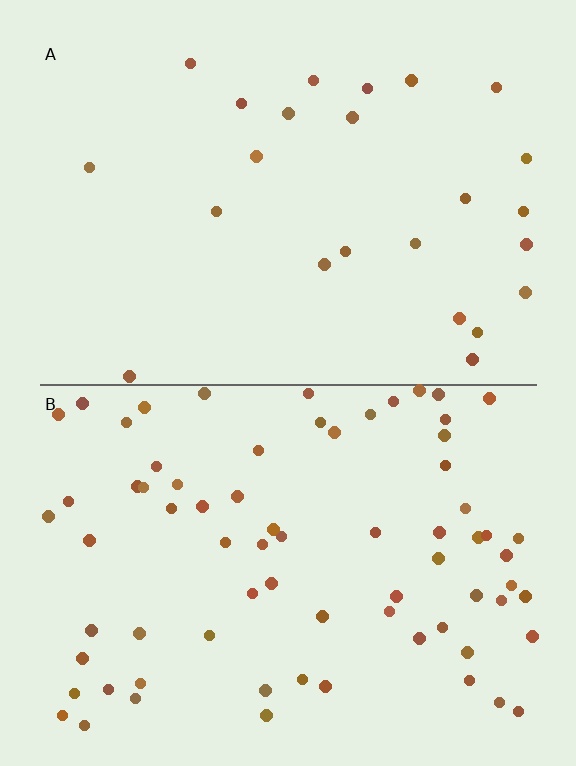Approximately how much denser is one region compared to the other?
Approximately 3.0× — region B over region A.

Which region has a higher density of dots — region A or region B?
B (the bottom).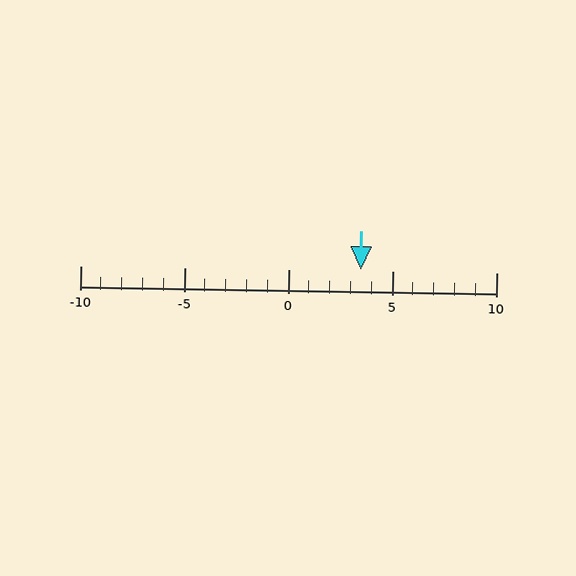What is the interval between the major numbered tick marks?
The major tick marks are spaced 5 units apart.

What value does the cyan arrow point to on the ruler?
The cyan arrow points to approximately 4.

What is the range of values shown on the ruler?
The ruler shows values from -10 to 10.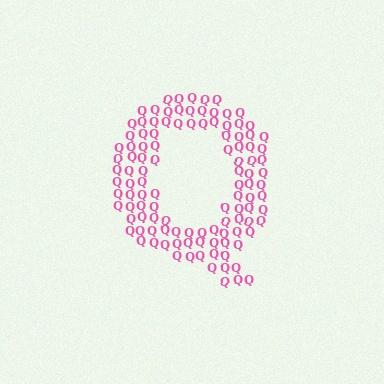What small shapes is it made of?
It is made of small letter Q's.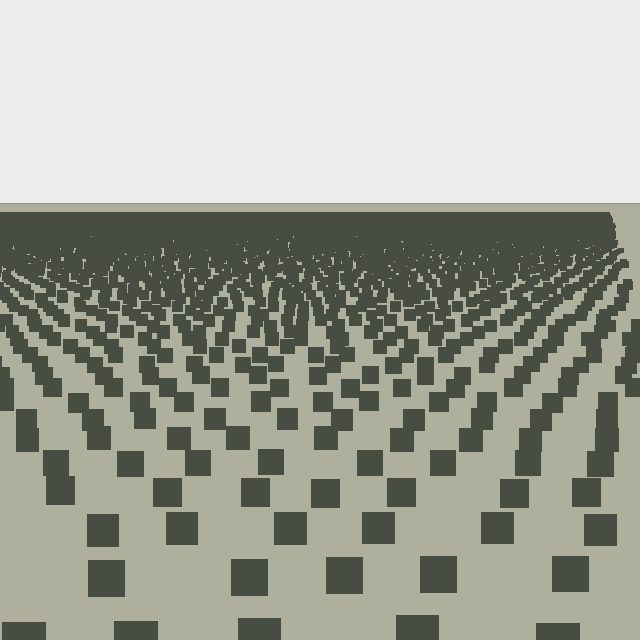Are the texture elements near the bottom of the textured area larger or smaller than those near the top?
Larger. Near the bottom, elements are closer to the viewer and appear at a bigger on-screen size.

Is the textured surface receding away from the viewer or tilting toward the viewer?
The surface is receding away from the viewer. Texture elements get smaller and denser toward the top.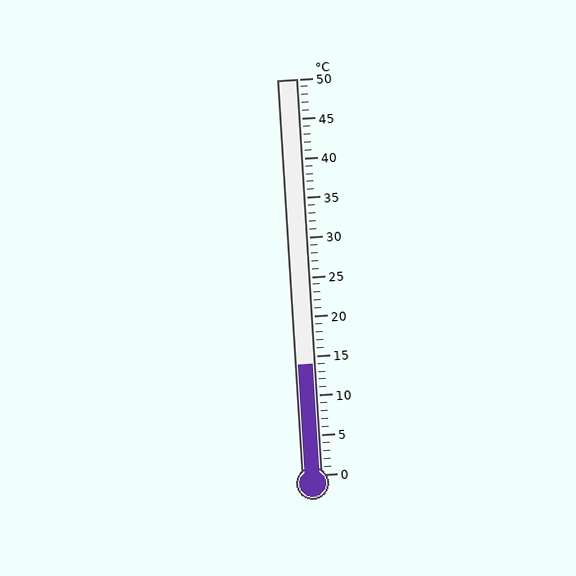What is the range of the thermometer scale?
The thermometer scale ranges from 0°C to 50°C.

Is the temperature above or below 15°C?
The temperature is below 15°C.